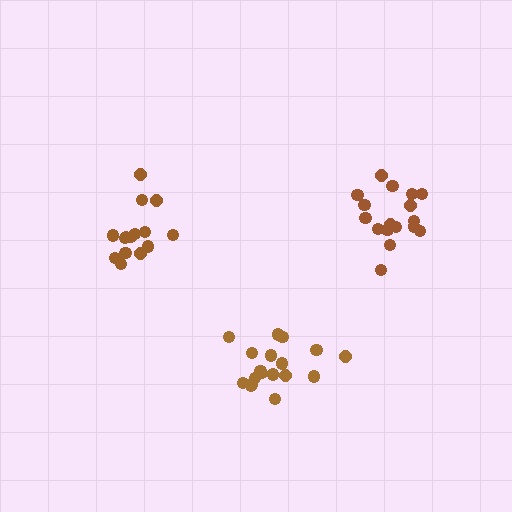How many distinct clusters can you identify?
There are 3 distinct clusters.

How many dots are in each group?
Group 1: 18 dots, Group 2: 17 dots, Group 3: 15 dots (50 total).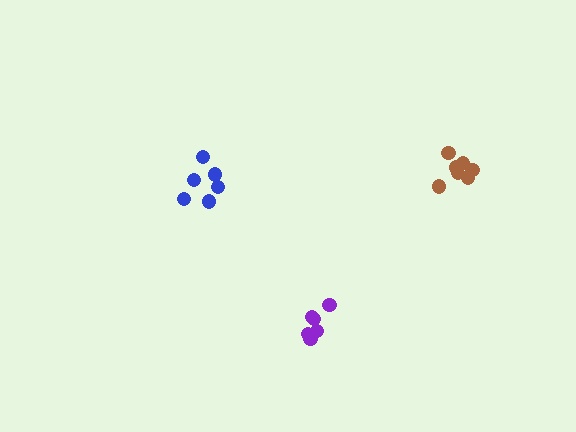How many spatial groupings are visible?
There are 3 spatial groupings.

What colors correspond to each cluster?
The clusters are colored: blue, purple, brown.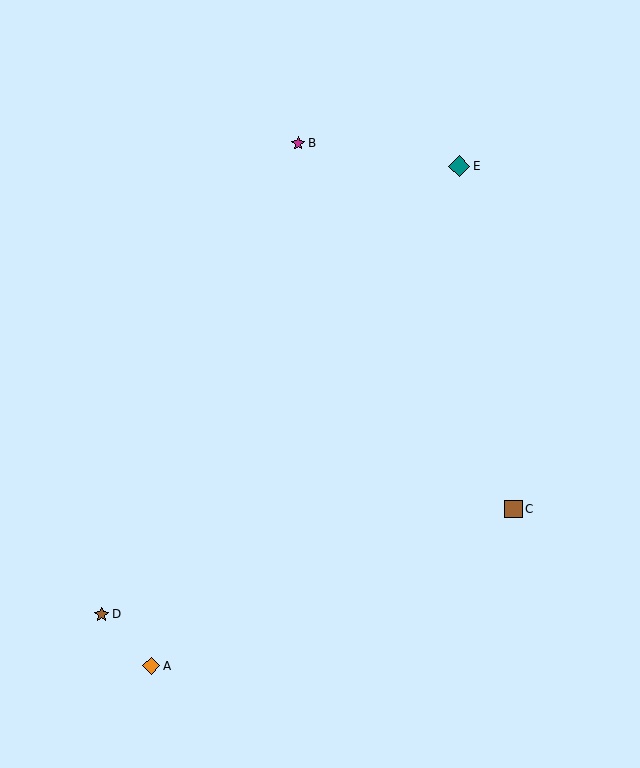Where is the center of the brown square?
The center of the brown square is at (514, 509).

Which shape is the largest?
The teal diamond (labeled E) is the largest.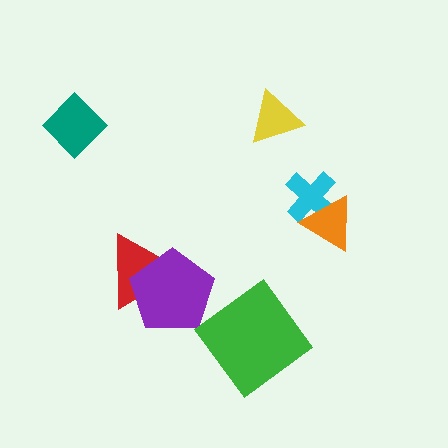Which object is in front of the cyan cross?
The orange triangle is in front of the cyan cross.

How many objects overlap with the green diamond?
0 objects overlap with the green diamond.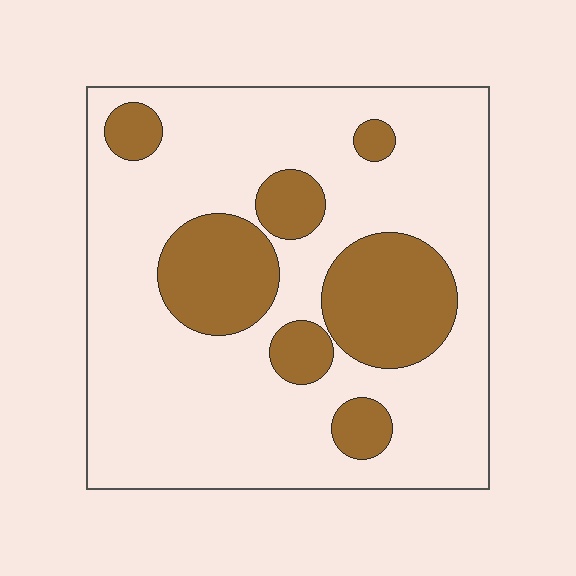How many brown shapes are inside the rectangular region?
7.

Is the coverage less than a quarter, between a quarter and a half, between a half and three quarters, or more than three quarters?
Between a quarter and a half.